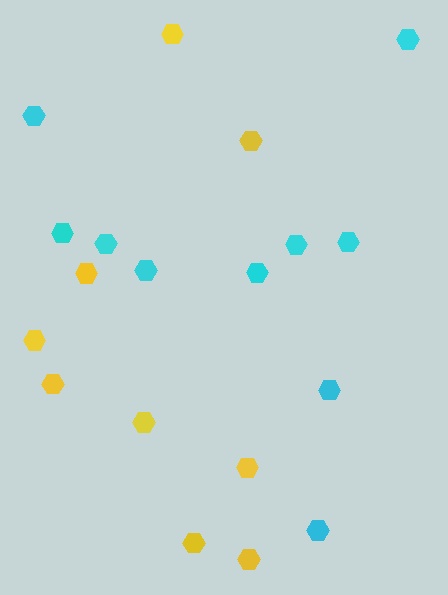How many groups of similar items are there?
There are 2 groups: one group of cyan hexagons (10) and one group of yellow hexagons (9).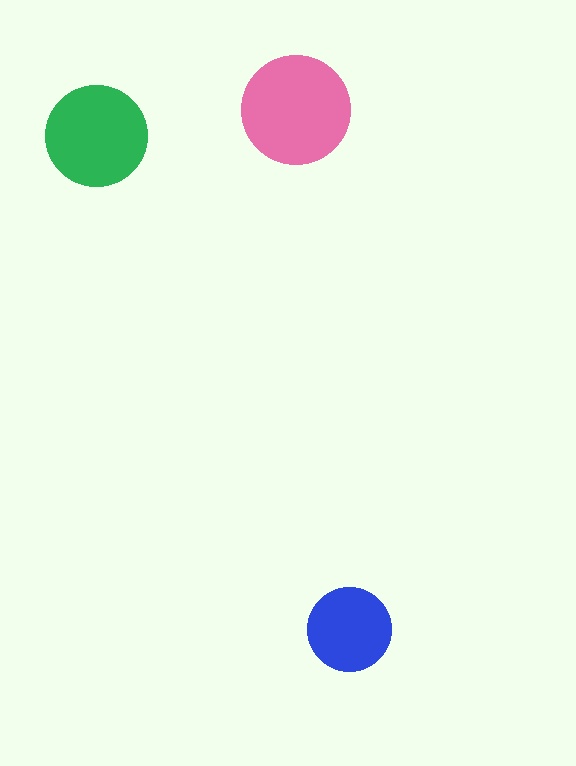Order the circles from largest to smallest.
the pink one, the green one, the blue one.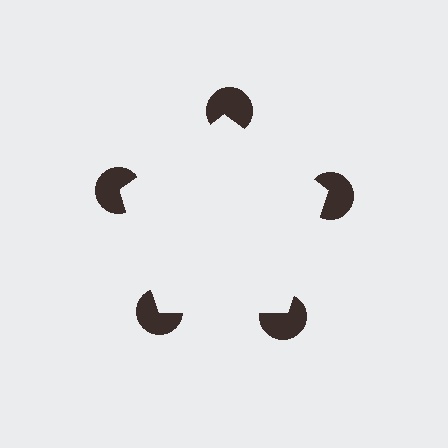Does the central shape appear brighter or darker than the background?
It typically appears slightly brighter than the background, even though no actual brightness change is drawn.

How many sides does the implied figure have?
5 sides.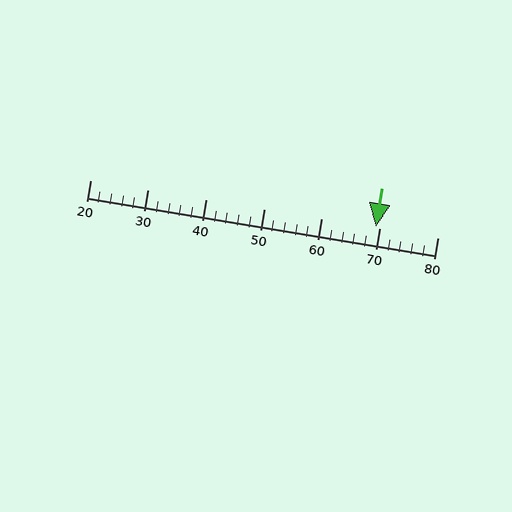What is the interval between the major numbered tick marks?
The major tick marks are spaced 10 units apart.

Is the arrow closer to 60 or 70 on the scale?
The arrow is closer to 70.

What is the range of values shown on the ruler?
The ruler shows values from 20 to 80.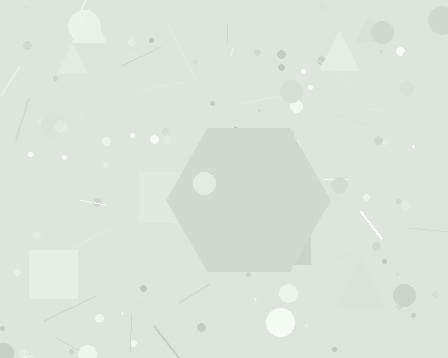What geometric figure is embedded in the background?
A hexagon is embedded in the background.